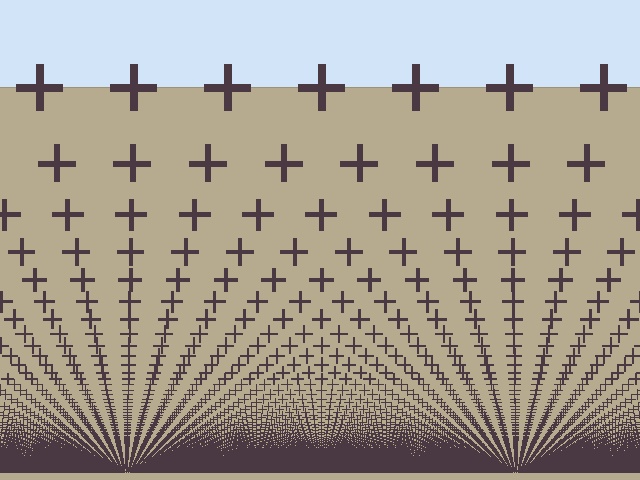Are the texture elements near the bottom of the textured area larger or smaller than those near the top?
Smaller. The gradient is inverted — elements near the bottom are smaller and denser.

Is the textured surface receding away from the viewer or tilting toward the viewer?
The surface appears to tilt toward the viewer. Texture elements get larger and sparser toward the top.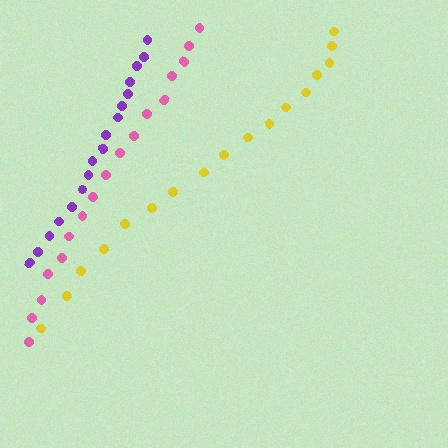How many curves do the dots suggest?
There are 3 distinct paths.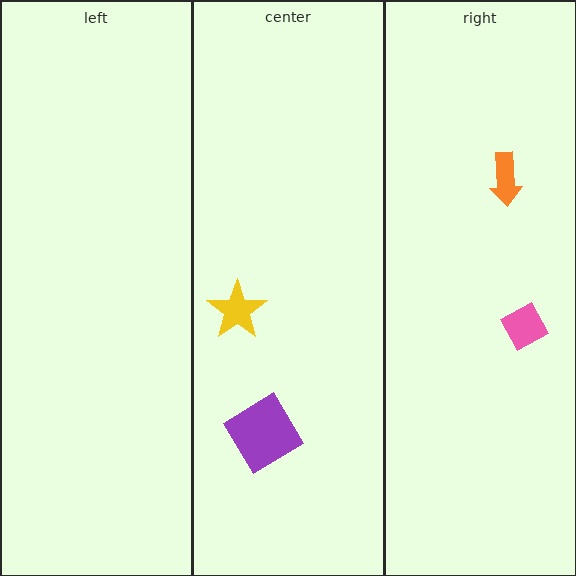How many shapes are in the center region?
2.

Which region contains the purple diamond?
The center region.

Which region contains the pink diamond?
The right region.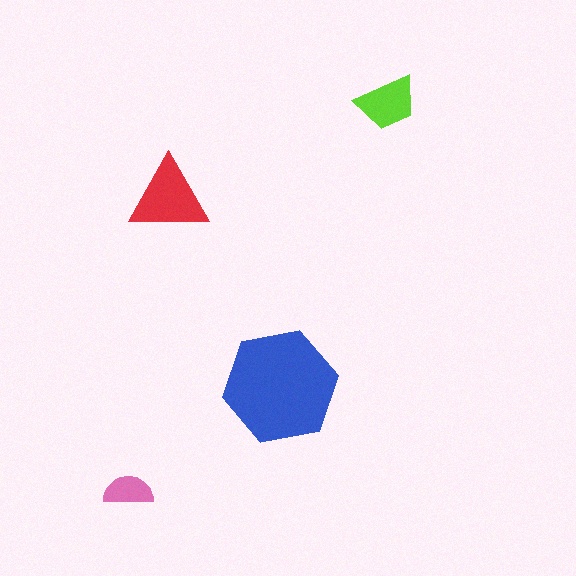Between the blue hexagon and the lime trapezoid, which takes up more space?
The blue hexagon.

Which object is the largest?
The blue hexagon.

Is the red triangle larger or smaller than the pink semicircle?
Larger.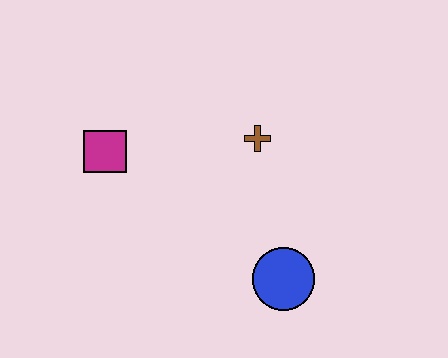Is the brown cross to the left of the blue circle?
Yes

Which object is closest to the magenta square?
The brown cross is closest to the magenta square.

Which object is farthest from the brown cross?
The magenta square is farthest from the brown cross.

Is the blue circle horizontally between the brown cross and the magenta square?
No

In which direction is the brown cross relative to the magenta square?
The brown cross is to the right of the magenta square.